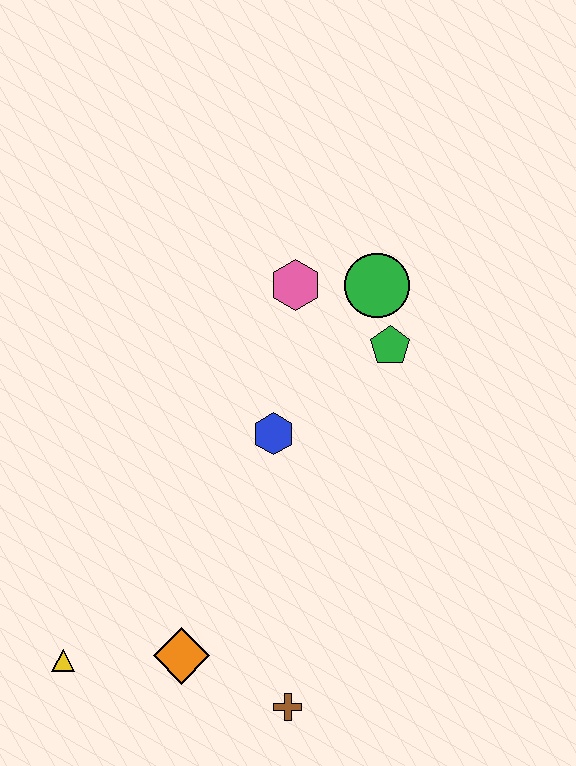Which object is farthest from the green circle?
The yellow triangle is farthest from the green circle.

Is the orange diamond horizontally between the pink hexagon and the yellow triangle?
Yes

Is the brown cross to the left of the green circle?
Yes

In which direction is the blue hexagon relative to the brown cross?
The blue hexagon is above the brown cross.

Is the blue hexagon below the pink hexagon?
Yes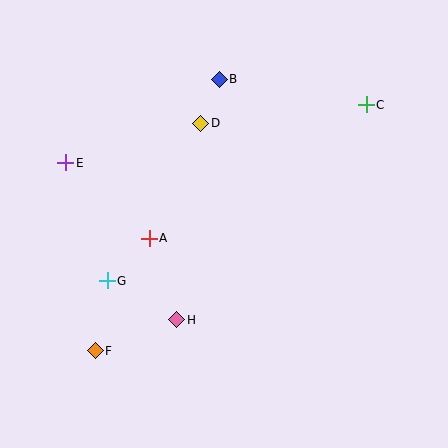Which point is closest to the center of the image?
Point A at (149, 238) is closest to the center.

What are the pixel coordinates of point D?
Point D is at (201, 123).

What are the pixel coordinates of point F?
Point F is at (95, 351).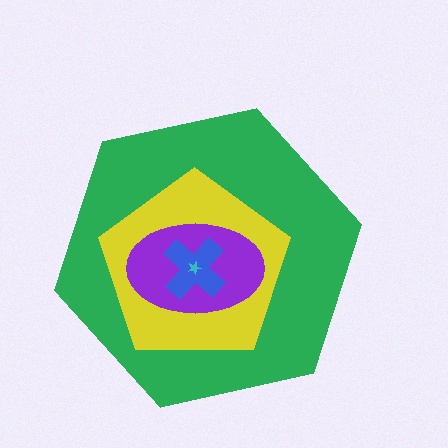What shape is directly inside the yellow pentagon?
The purple ellipse.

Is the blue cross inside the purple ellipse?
Yes.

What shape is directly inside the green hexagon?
The yellow pentagon.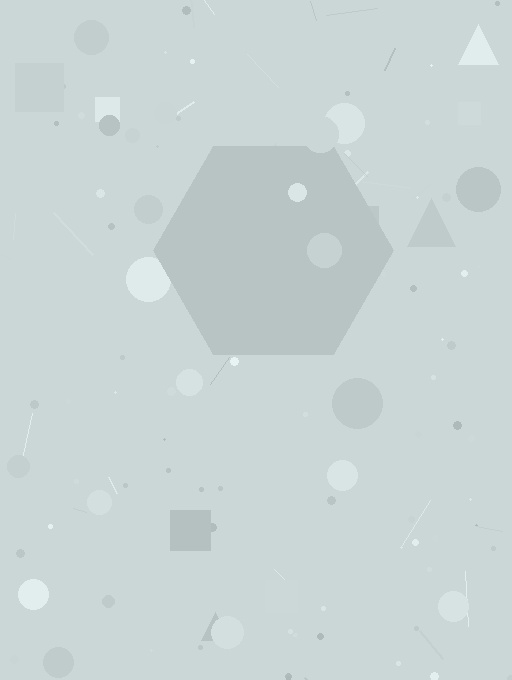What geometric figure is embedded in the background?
A hexagon is embedded in the background.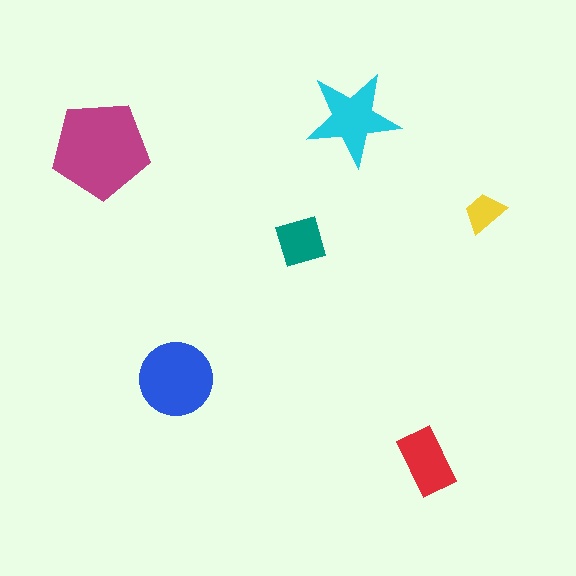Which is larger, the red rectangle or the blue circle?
The blue circle.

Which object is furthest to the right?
The yellow trapezoid is rightmost.